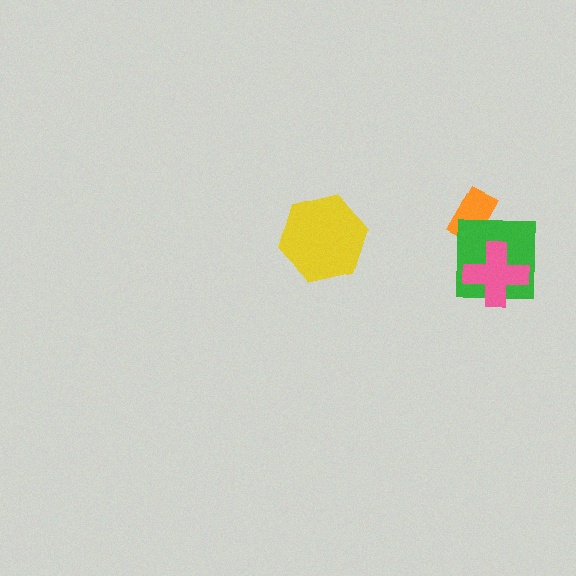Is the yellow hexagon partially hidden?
No, no other shape covers it.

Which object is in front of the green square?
The pink cross is in front of the green square.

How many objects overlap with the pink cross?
1 object overlaps with the pink cross.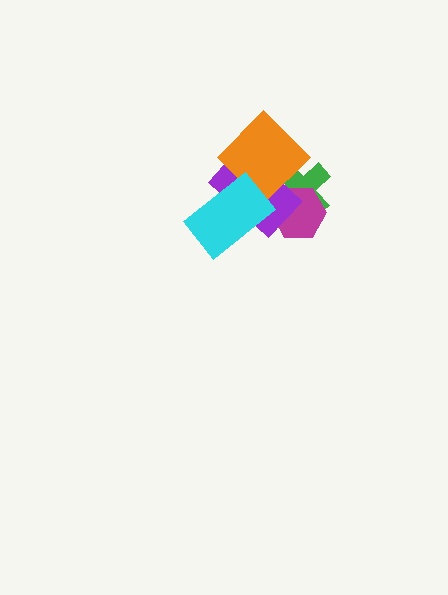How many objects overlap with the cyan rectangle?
2 objects overlap with the cyan rectangle.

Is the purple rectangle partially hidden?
Yes, it is partially covered by another shape.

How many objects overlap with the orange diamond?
4 objects overlap with the orange diamond.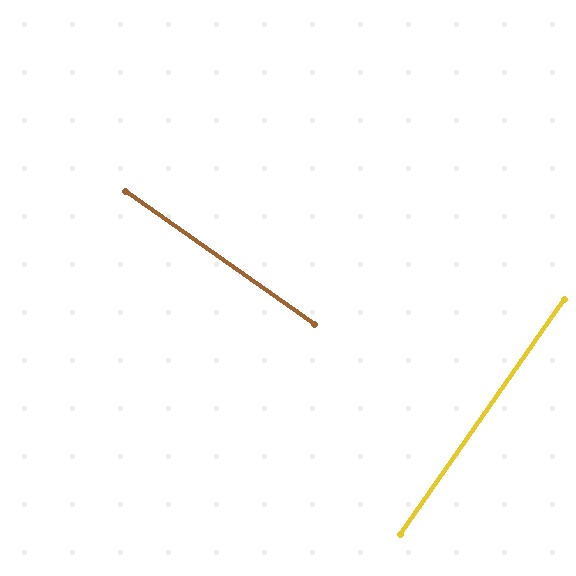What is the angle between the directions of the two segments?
Approximately 90 degrees.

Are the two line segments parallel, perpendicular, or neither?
Perpendicular — they meet at approximately 90°.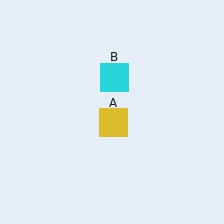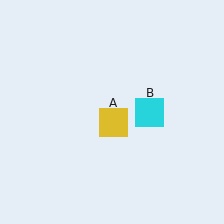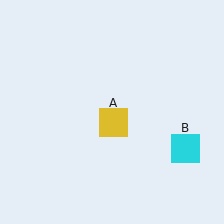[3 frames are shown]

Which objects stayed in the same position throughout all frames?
Yellow square (object A) remained stationary.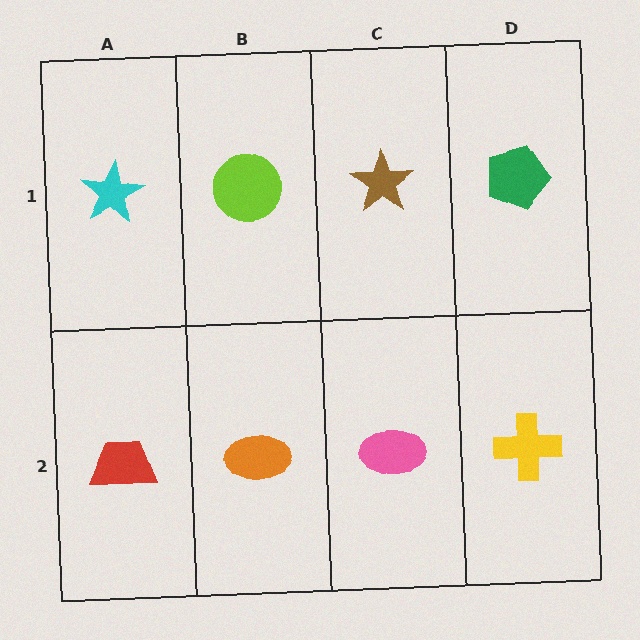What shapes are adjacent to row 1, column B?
An orange ellipse (row 2, column B), a cyan star (row 1, column A), a brown star (row 1, column C).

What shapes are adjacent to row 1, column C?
A pink ellipse (row 2, column C), a lime circle (row 1, column B), a green pentagon (row 1, column D).